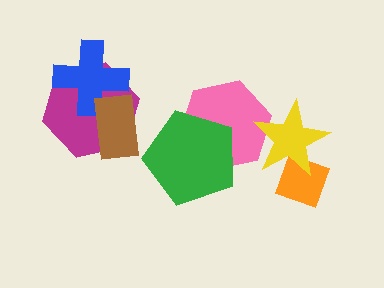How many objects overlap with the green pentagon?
1 object overlaps with the green pentagon.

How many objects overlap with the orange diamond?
1 object overlaps with the orange diamond.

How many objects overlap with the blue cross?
2 objects overlap with the blue cross.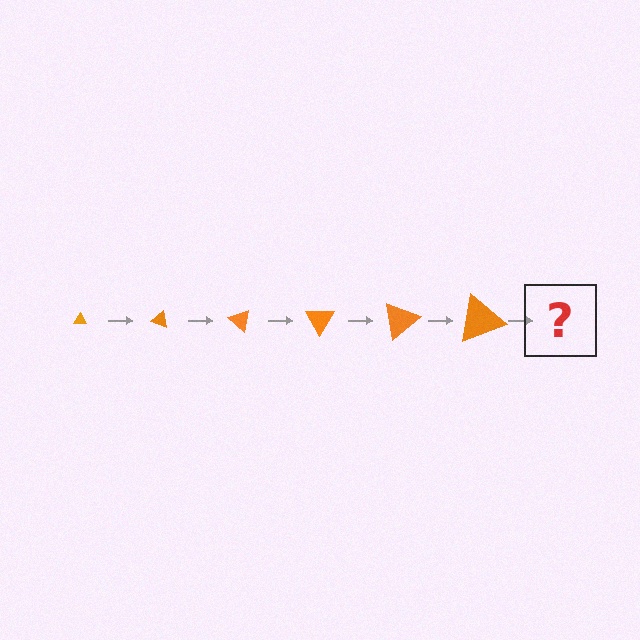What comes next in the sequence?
The next element should be a triangle, larger than the previous one and rotated 120 degrees from the start.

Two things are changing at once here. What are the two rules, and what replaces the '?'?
The two rules are that the triangle grows larger each step and it rotates 20 degrees each step. The '?' should be a triangle, larger than the previous one and rotated 120 degrees from the start.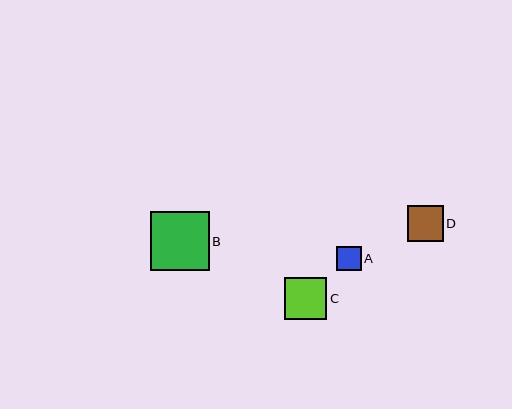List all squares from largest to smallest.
From largest to smallest: B, C, D, A.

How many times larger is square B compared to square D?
Square B is approximately 1.6 times the size of square D.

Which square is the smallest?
Square A is the smallest with a size of approximately 24 pixels.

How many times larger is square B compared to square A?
Square B is approximately 2.4 times the size of square A.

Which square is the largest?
Square B is the largest with a size of approximately 59 pixels.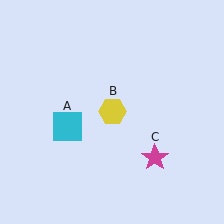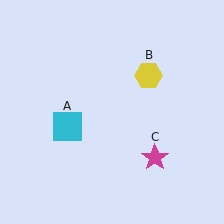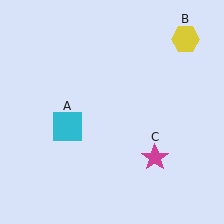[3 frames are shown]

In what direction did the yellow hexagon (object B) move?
The yellow hexagon (object B) moved up and to the right.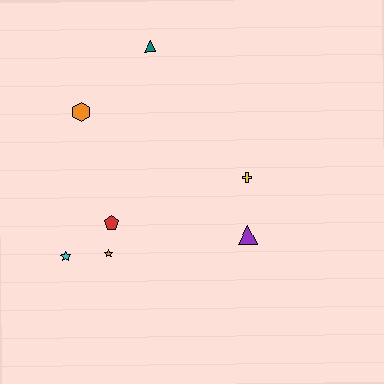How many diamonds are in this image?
There are no diamonds.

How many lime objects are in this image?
There are no lime objects.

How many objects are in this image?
There are 7 objects.